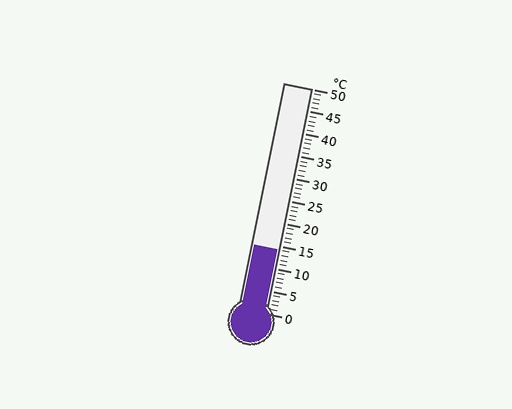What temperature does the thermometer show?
The thermometer shows approximately 14°C.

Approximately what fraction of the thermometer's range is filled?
The thermometer is filled to approximately 30% of its range.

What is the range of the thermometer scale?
The thermometer scale ranges from 0°C to 50°C.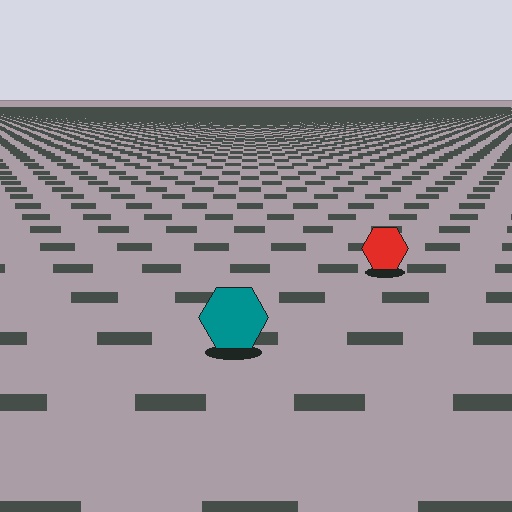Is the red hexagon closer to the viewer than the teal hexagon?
No. The teal hexagon is closer — you can tell from the texture gradient: the ground texture is coarser near it.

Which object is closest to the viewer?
The teal hexagon is closest. The texture marks near it are larger and more spread out.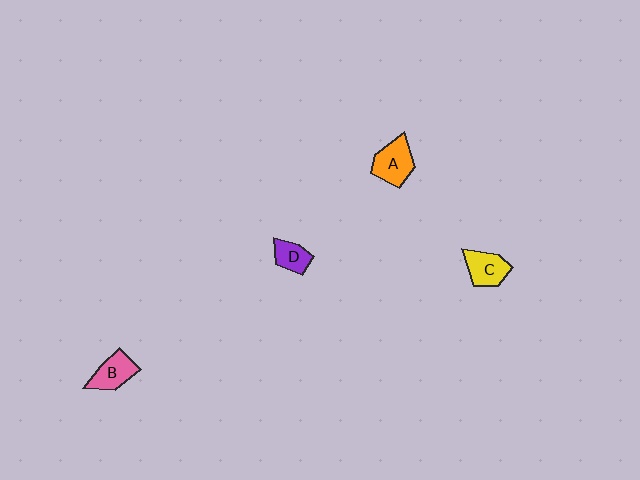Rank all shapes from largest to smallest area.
From largest to smallest: A (orange), C (yellow), B (pink), D (purple).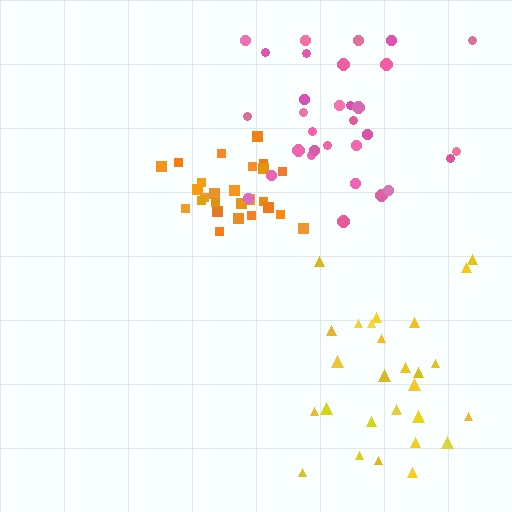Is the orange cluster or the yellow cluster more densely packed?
Orange.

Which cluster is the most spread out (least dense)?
Yellow.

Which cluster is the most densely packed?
Orange.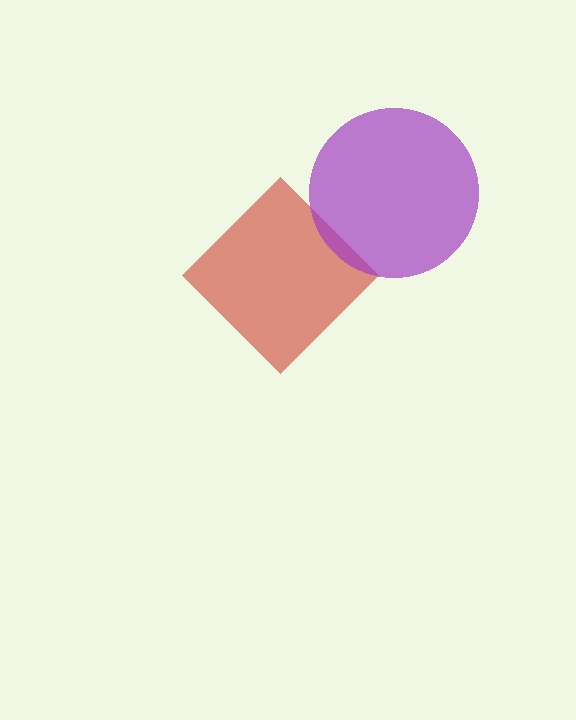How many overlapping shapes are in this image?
There are 2 overlapping shapes in the image.